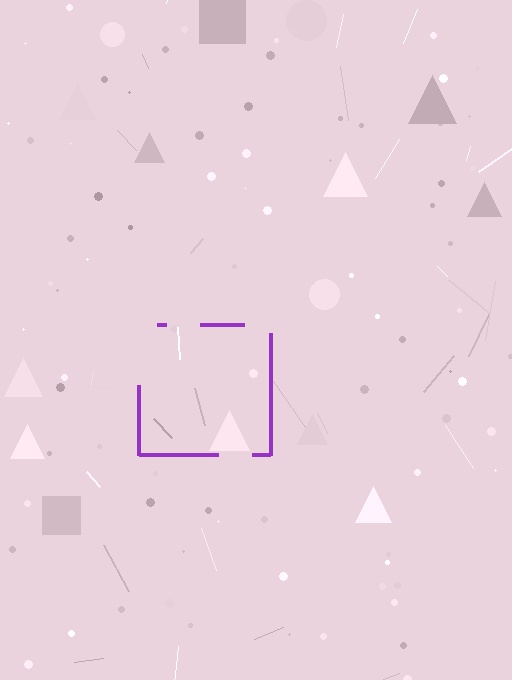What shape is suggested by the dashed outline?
The dashed outline suggests a square.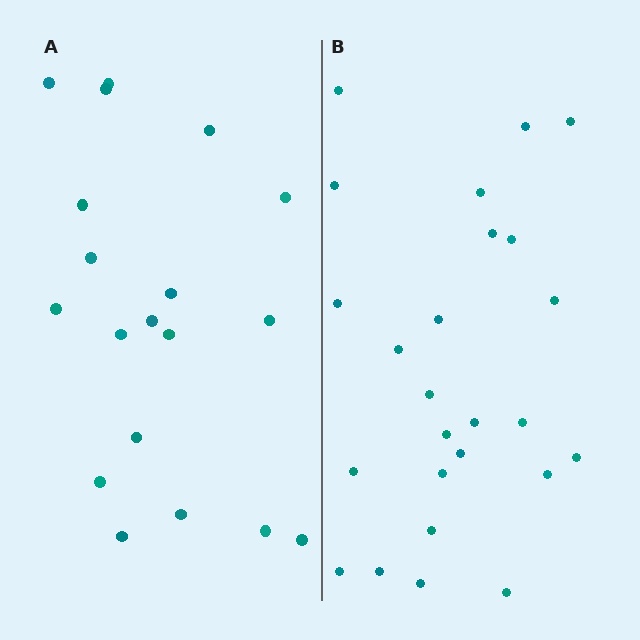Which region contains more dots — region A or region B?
Region B (the right region) has more dots.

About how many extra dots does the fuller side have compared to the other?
Region B has about 6 more dots than region A.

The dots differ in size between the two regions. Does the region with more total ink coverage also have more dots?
No. Region A has more total ink coverage because its dots are larger, but region B actually contains more individual dots. Total area can be misleading — the number of items is what matters here.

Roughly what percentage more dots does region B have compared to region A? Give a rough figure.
About 30% more.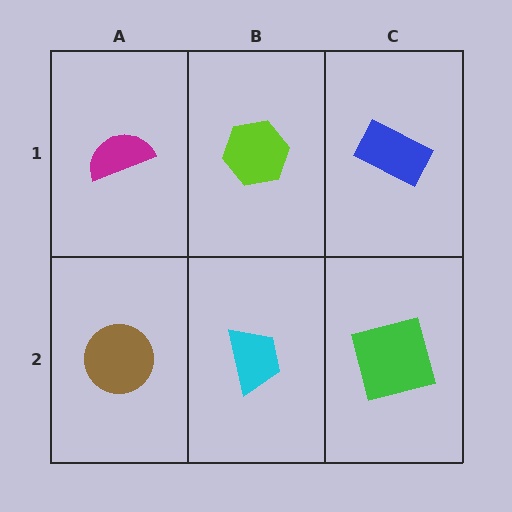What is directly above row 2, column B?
A lime hexagon.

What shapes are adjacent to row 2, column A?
A magenta semicircle (row 1, column A), a cyan trapezoid (row 2, column B).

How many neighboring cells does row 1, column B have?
3.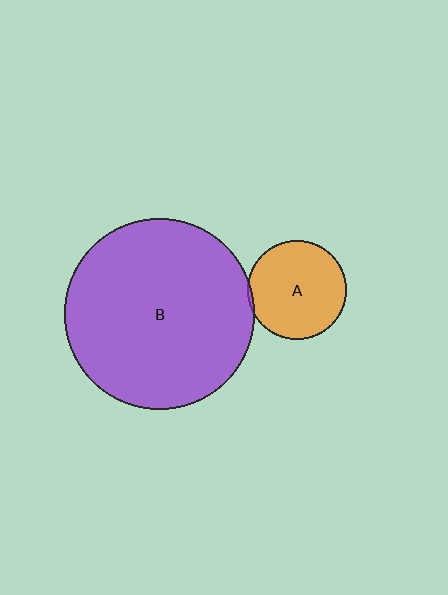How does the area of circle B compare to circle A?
Approximately 3.7 times.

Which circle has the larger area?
Circle B (purple).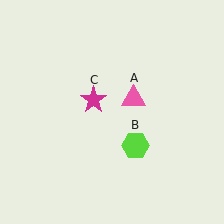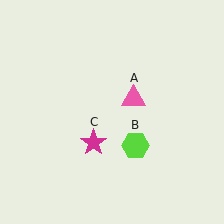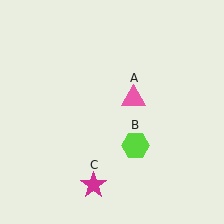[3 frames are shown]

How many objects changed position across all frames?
1 object changed position: magenta star (object C).